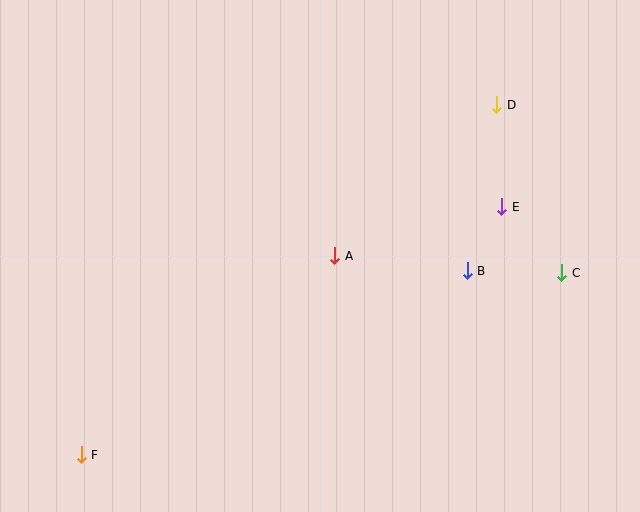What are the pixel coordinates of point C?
Point C is at (562, 273).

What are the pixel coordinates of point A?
Point A is at (335, 256).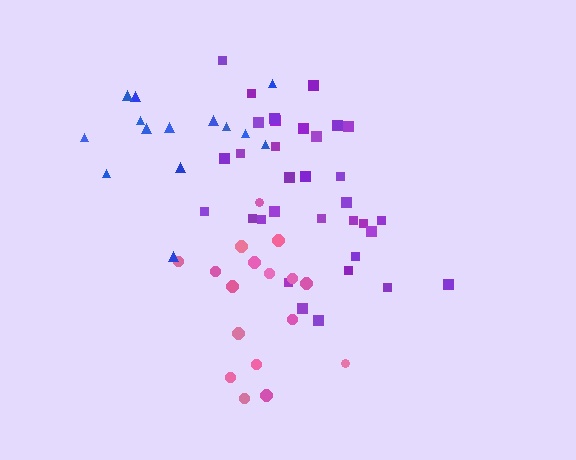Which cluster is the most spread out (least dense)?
Pink.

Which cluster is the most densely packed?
Purple.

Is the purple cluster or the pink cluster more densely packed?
Purple.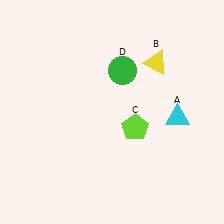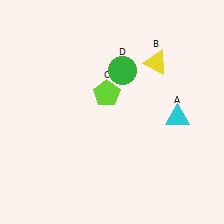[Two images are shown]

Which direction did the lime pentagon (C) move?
The lime pentagon (C) moved up.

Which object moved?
The lime pentagon (C) moved up.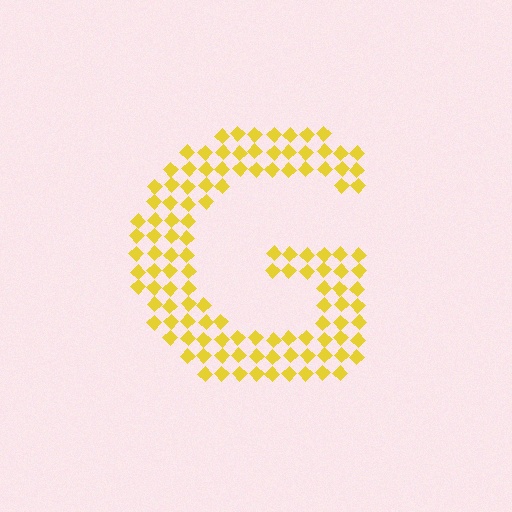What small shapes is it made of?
It is made of small diamonds.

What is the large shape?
The large shape is the letter G.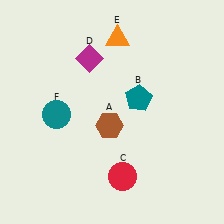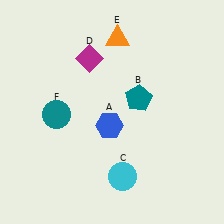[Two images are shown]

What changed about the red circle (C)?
In Image 1, C is red. In Image 2, it changed to cyan.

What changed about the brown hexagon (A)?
In Image 1, A is brown. In Image 2, it changed to blue.